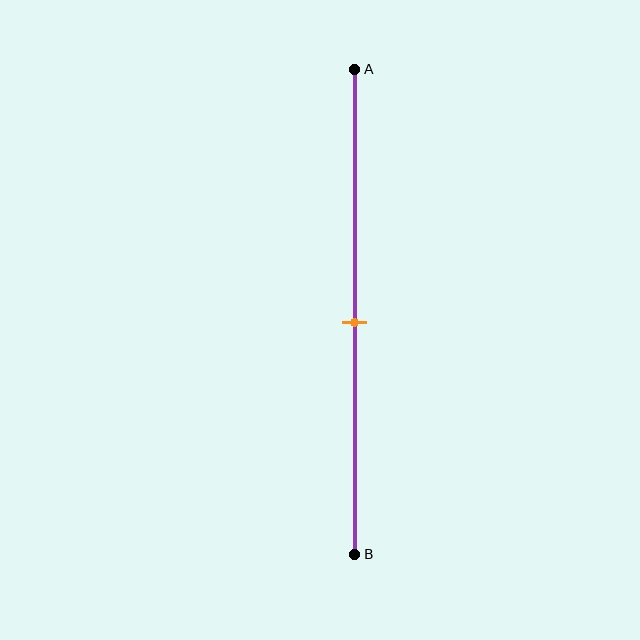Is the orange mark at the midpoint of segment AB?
Yes, the mark is approximately at the midpoint.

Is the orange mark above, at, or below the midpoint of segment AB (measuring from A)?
The orange mark is approximately at the midpoint of segment AB.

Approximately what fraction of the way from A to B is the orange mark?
The orange mark is approximately 50% of the way from A to B.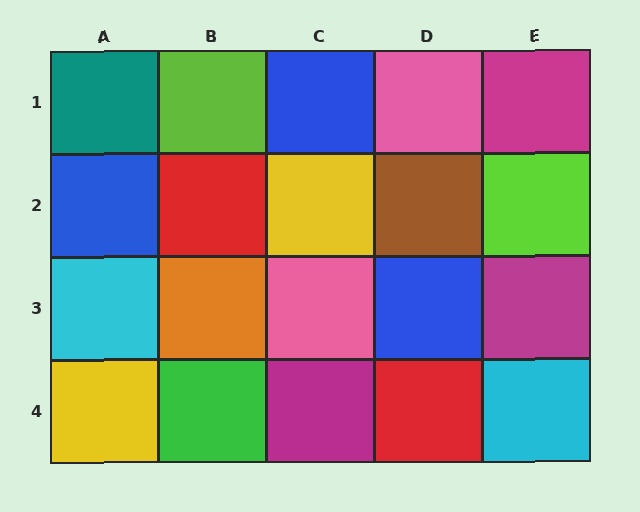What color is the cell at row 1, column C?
Blue.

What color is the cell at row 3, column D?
Blue.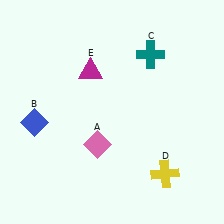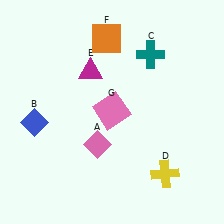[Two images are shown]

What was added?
An orange square (F), a pink square (G) were added in Image 2.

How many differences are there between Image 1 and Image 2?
There are 2 differences between the two images.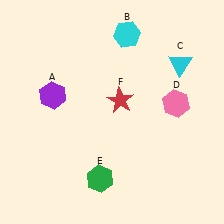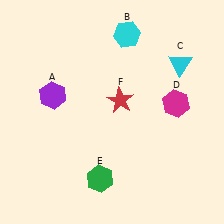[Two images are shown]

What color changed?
The hexagon (D) changed from pink in Image 1 to magenta in Image 2.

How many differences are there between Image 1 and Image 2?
There is 1 difference between the two images.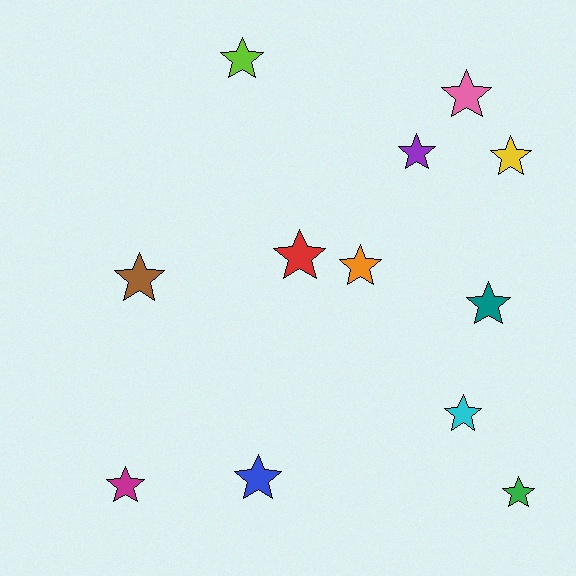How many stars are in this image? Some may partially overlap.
There are 12 stars.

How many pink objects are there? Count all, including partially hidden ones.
There is 1 pink object.